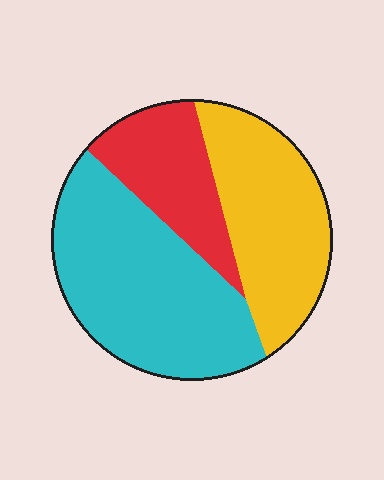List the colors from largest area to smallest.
From largest to smallest: cyan, yellow, red.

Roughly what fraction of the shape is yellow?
Yellow takes up about one third (1/3) of the shape.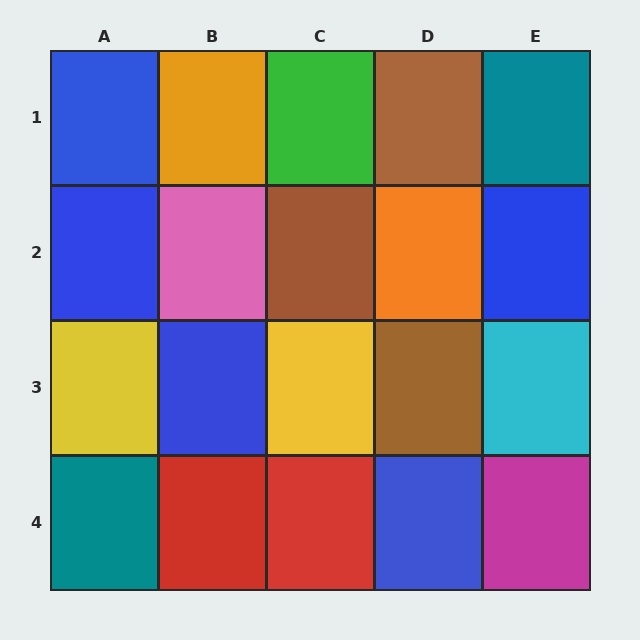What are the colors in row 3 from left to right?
Yellow, blue, yellow, brown, cyan.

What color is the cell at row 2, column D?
Orange.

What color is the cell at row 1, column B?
Orange.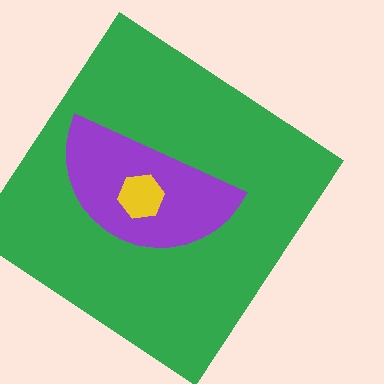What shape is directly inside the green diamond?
The purple semicircle.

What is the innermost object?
The yellow hexagon.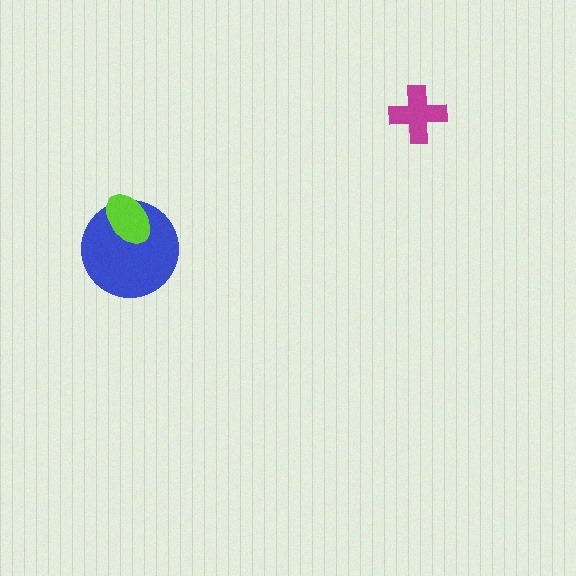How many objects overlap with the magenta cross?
0 objects overlap with the magenta cross.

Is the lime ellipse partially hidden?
No, no other shape covers it.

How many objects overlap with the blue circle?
1 object overlaps with the blue circle.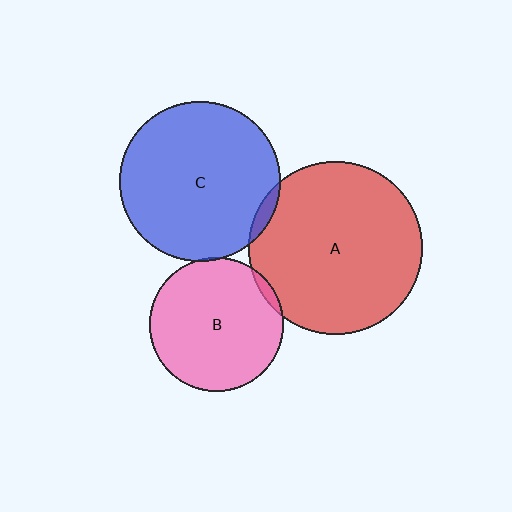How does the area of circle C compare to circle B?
Approximately 1.4 times.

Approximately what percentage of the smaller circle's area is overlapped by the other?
Approximately 5%.